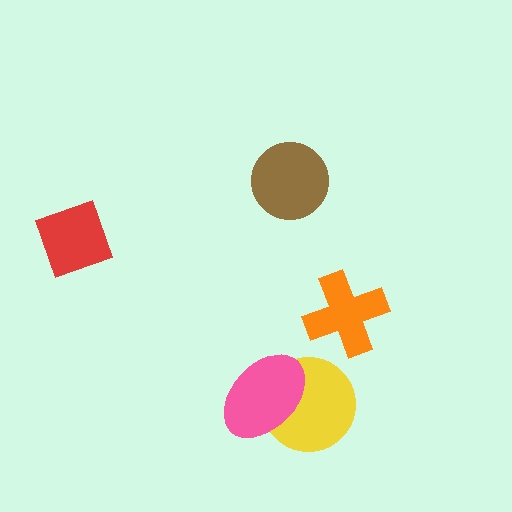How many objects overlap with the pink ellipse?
1 object overlaps with the pink ellipse.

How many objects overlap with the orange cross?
0 objects overlap with the orange cross.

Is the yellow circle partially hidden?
Yes, it is partially covered by another shape.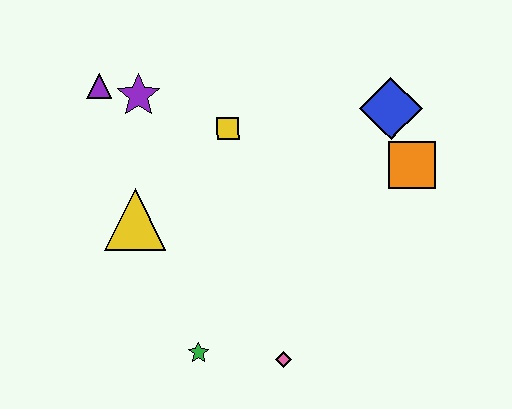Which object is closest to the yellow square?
The purple star is closest to the yellow square.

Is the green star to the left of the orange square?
Yes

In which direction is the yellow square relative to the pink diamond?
The yellow square is above the pink diamond.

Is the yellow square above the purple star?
No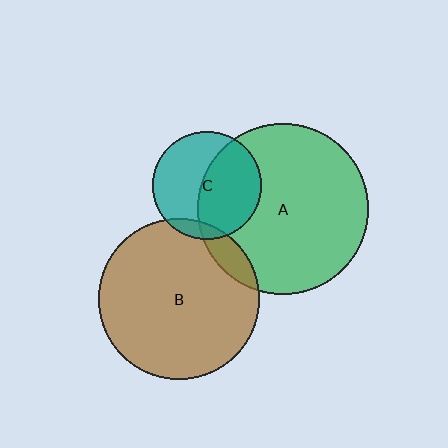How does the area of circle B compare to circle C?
Approximately 2.2 times.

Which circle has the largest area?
Circle A (green).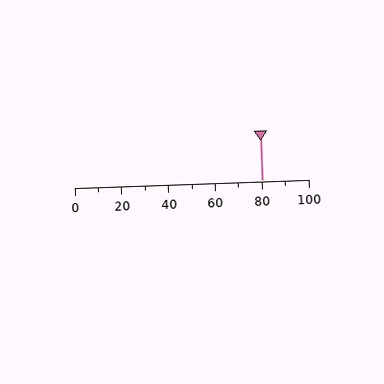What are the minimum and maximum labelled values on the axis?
The axis runs from 0 to 100.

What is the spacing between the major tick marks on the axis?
The major ticks are spaced 20 apart.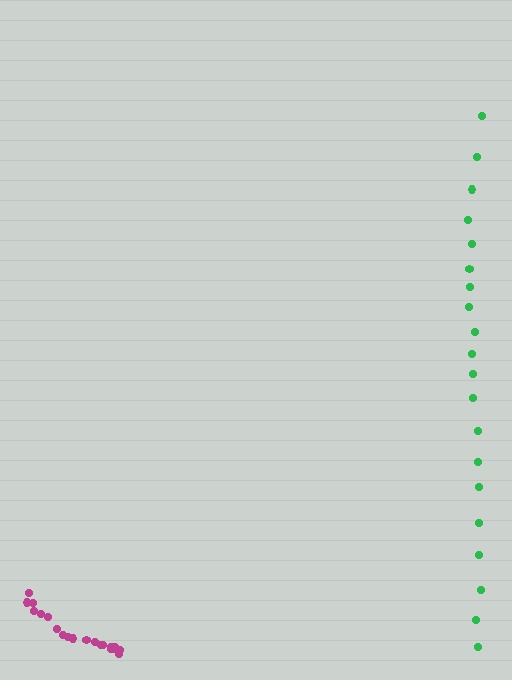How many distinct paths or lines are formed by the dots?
There are 2 distinct paths.